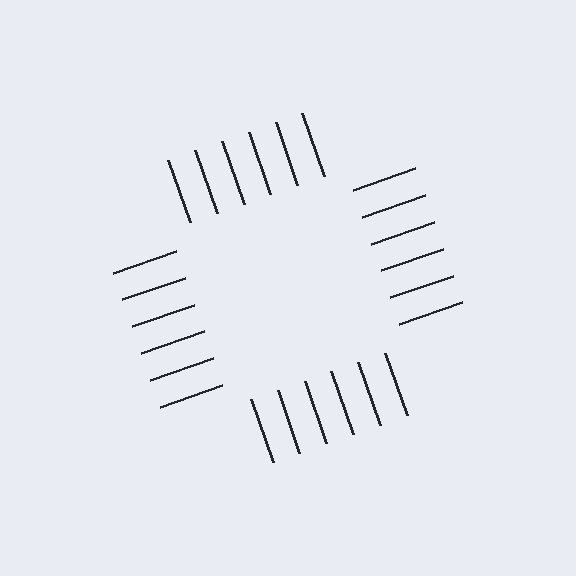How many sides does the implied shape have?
4 sides — the line-ends trace a square.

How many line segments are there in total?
24 — 6 along each of the 4 edges.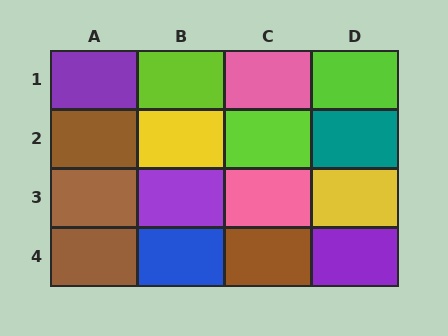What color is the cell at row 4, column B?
Blue.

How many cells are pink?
2 cells are pink.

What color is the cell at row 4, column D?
Purple.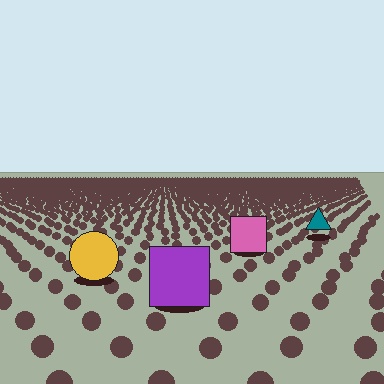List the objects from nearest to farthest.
From nearest to farthest: the purple square, the yellow circle, the pink square, the teal triangle.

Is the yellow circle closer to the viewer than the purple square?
No. The purple square is closer — you can tell from the texture gradient: the ground texture is coarser near it.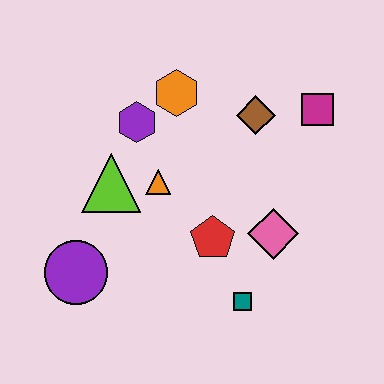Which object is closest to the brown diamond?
The magenta square is closest to the brown diamond.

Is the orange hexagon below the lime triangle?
No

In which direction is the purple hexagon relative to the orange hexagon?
The purple hexagon is to the left of the orange hexagon.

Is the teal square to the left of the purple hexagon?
No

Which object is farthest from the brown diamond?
The purple circle is farthest from the brown diamond.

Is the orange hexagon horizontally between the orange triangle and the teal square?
Yes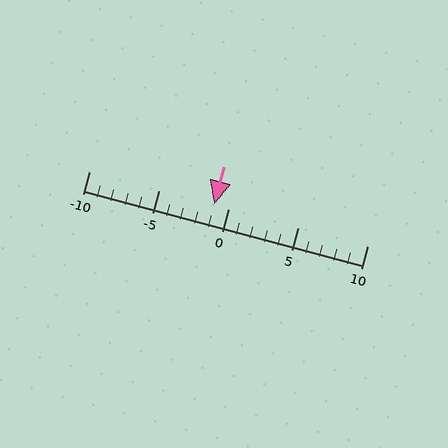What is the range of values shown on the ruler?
The ruler shows values from -10 to 10.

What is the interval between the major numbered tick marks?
The major tick marks are spaced 5 units apart.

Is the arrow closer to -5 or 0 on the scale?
The arrow is closer to 0.